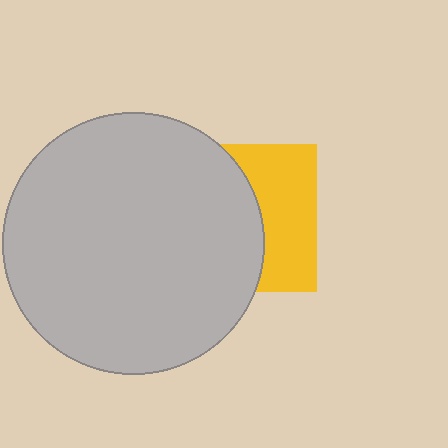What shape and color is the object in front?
The object in front is a light gray circle.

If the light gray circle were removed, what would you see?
You would see the complete yellow square.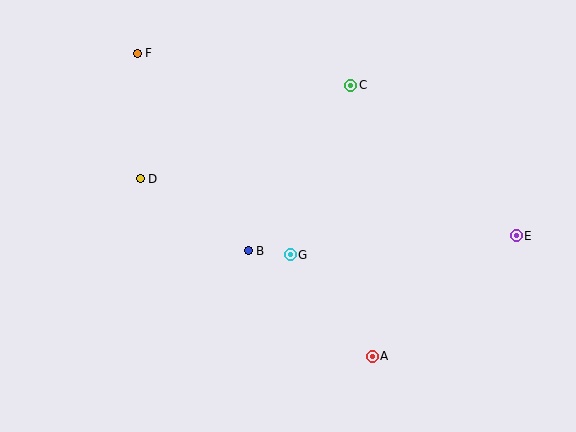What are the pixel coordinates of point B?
Point B is at (248, 251).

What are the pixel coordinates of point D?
Point D is at (140, 179).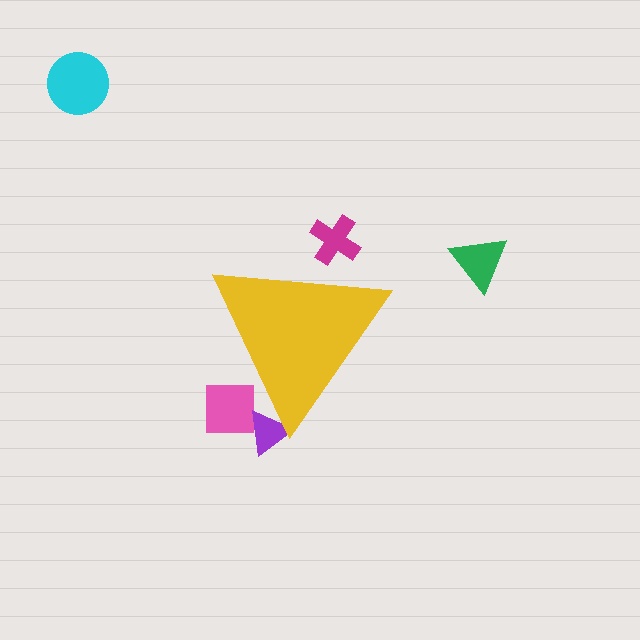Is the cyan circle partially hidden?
No, the cyan circle is fully visible.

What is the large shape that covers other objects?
A yellow triangle.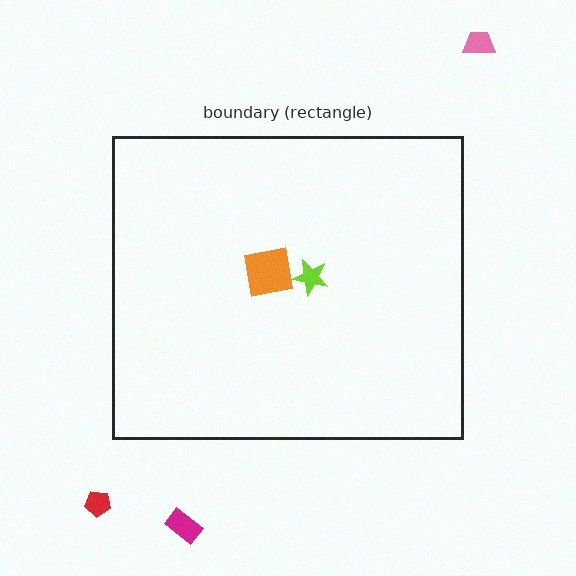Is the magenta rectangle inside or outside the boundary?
Outside.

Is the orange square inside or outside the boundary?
Inside.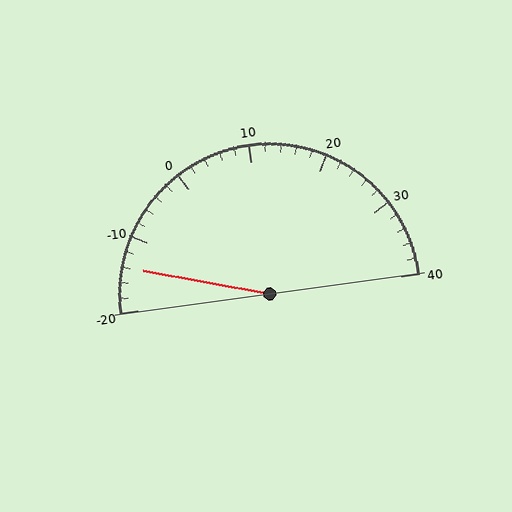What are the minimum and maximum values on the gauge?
The gauge ranges from -20 to 40.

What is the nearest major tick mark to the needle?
The nearest major tick mark is -10.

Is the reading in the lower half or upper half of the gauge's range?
The reading is in the lower half of the range (-20 to 40).